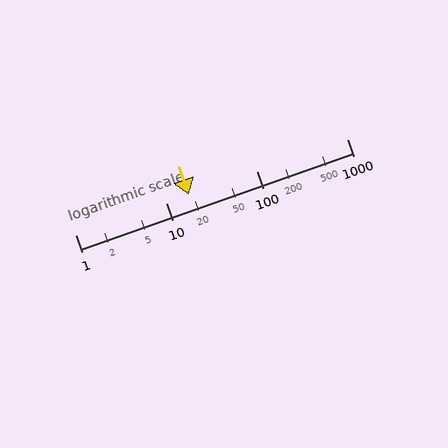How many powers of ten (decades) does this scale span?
The scale spans 3 decades, from 1 to 1000.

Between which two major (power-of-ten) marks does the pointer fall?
The pointer is between 10 and 100.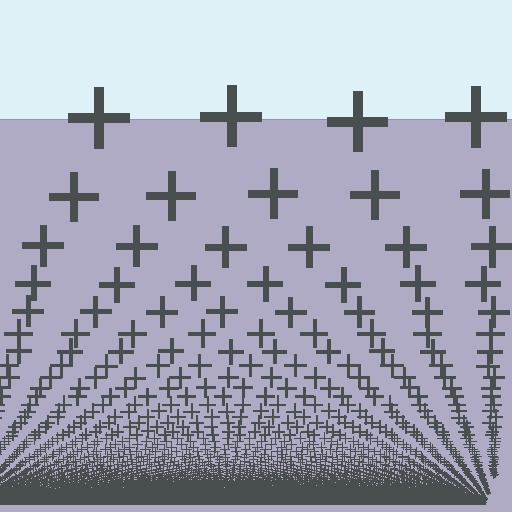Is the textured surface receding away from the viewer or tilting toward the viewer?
The surface appears to tilt toward the viewer. Texture elements get larger and sparser toward the top.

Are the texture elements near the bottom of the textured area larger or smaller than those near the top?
Smaller. The gradient is inverted — elements near the bottom are smaller and denser.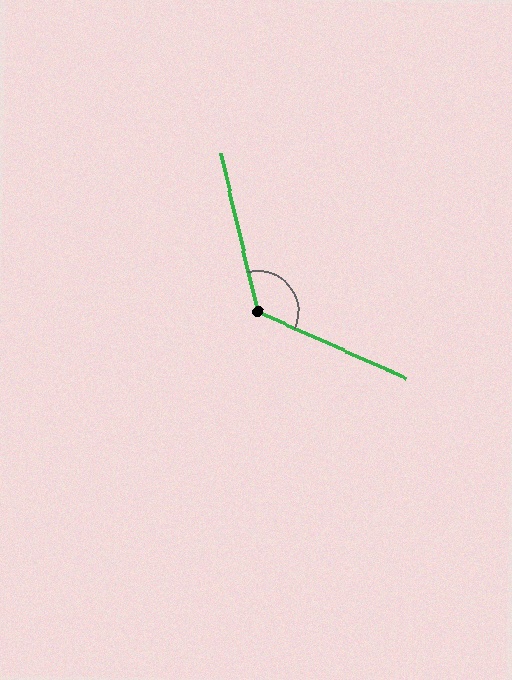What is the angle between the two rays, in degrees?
Approximately 127 degrees.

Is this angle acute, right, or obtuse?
It is obtuse.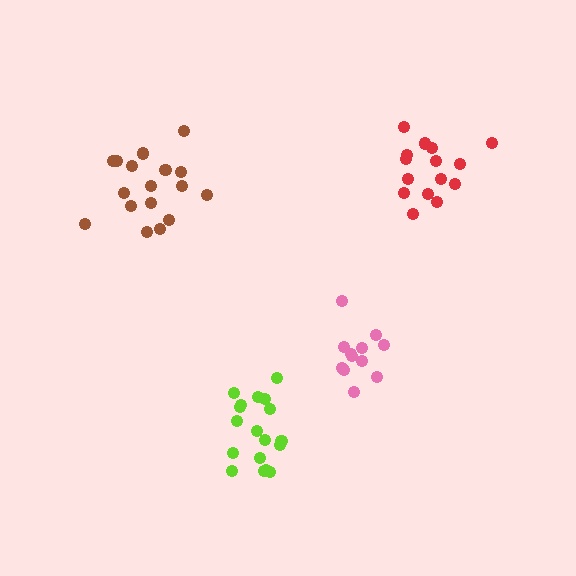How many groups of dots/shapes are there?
There are 4 groups.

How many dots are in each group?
Group 1: 15 dots, Group 2: 12 dots, Group 3: 18 dots, Group 4: 18 dots (63 total).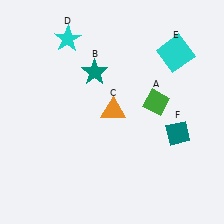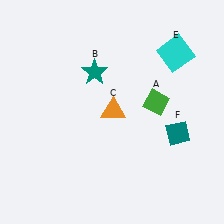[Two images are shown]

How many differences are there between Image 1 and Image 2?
There is 1 difference between the two images.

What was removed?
The cyan star (D) was removed in Image 2.